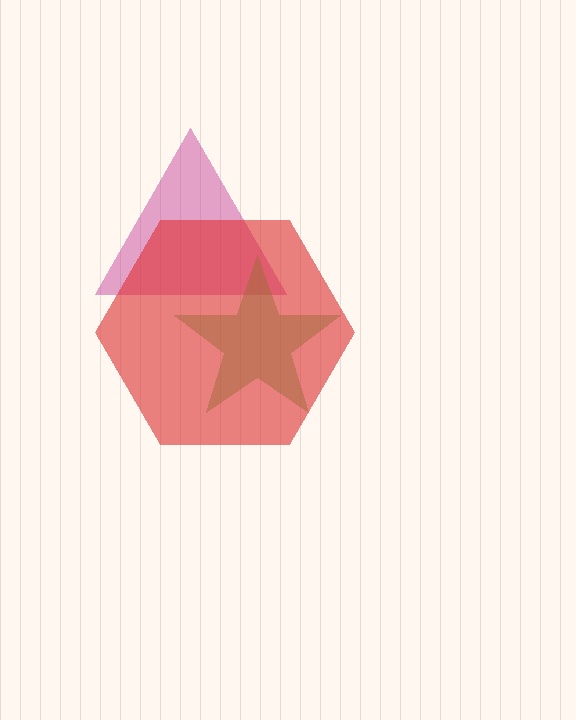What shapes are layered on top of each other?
The layered shapes are: a magenta triangle, a green star, a red hexagon.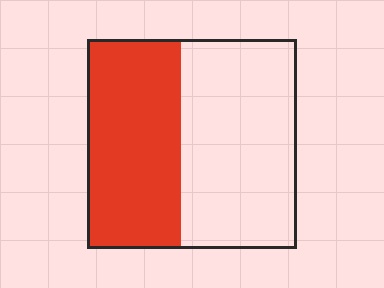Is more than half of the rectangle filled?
No.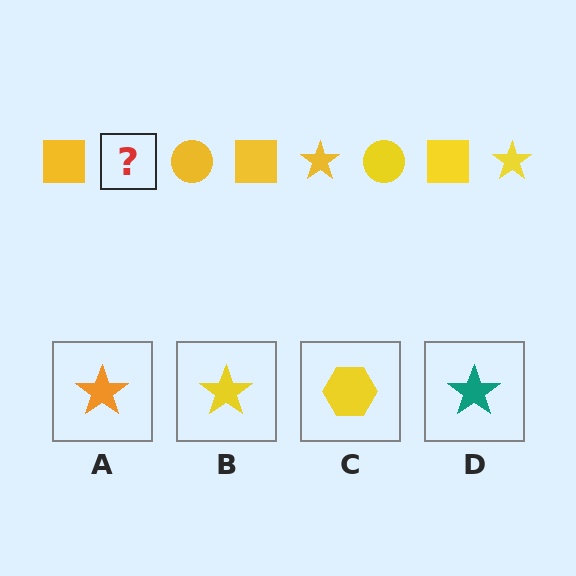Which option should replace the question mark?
Option B.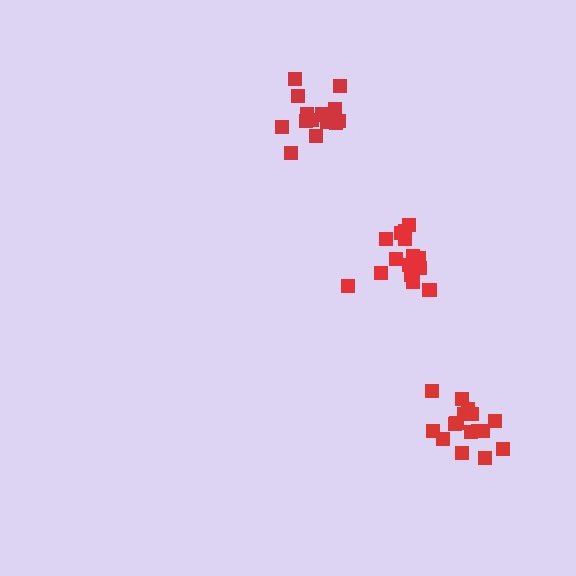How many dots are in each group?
Group 1: 15 dots, Group 2: 16 dots, Group 3: 15 dots (46 total).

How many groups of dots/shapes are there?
There are 3 groups.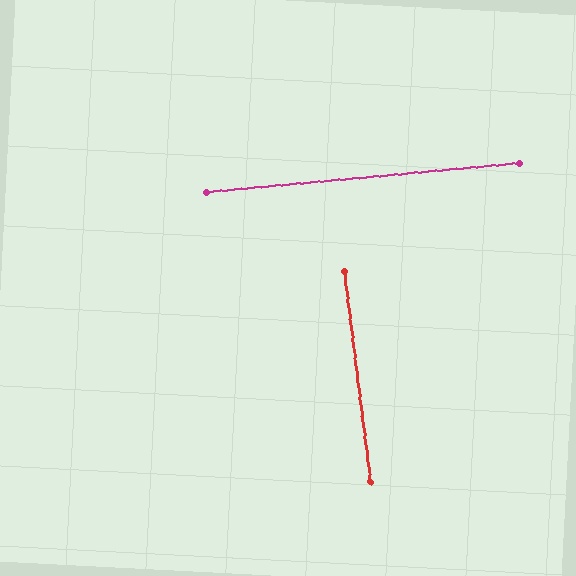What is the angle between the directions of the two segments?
Approximately 88 degrees.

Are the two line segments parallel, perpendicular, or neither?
Perpendicular — they meet at approximately 88°.